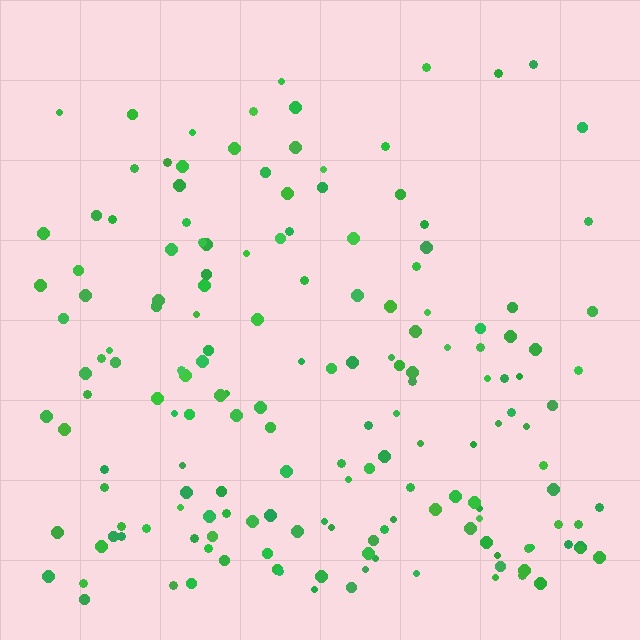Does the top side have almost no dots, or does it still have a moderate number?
Still a moderate number, just noticeably fewer than the bottom.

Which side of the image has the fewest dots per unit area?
The top.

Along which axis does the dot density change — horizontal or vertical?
Vertical.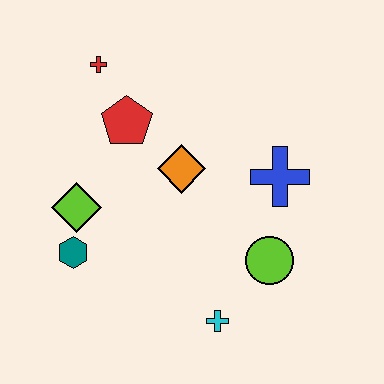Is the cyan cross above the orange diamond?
No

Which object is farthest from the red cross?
The cyan cross is farthest from the red cross.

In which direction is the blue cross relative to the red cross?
The blue cross is to the right of the red cross.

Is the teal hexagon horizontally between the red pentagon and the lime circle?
No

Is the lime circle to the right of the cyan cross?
Yes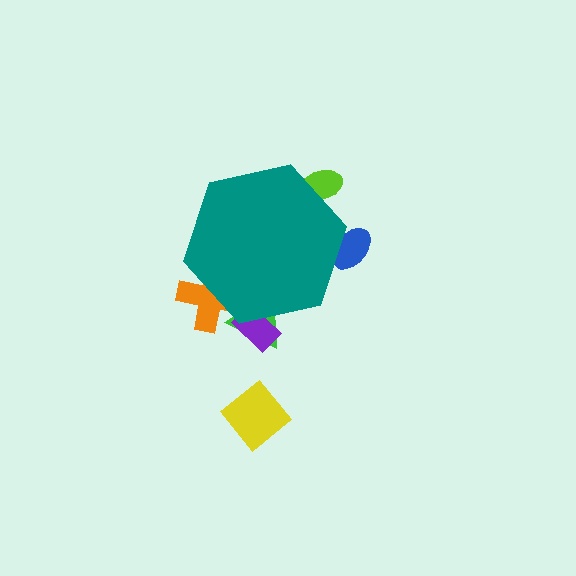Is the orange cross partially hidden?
Yes, the orange cross is partially hidden behind the teal hexagon.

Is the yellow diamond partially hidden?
No, the yellow diamond is fully visible.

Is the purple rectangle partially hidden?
Yes, the purple rectangle is partially hidden behind the teal hexagon.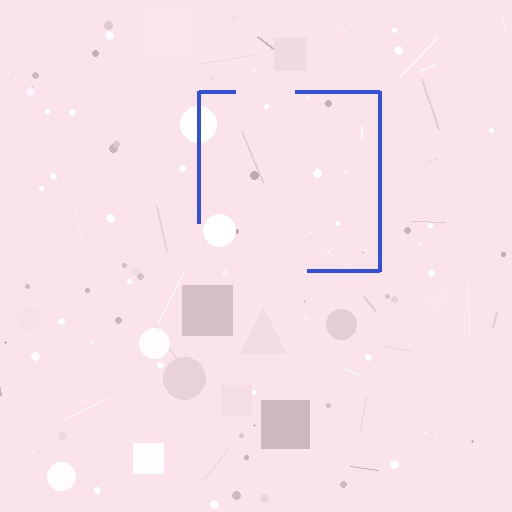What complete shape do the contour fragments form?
The contour fragments form a square.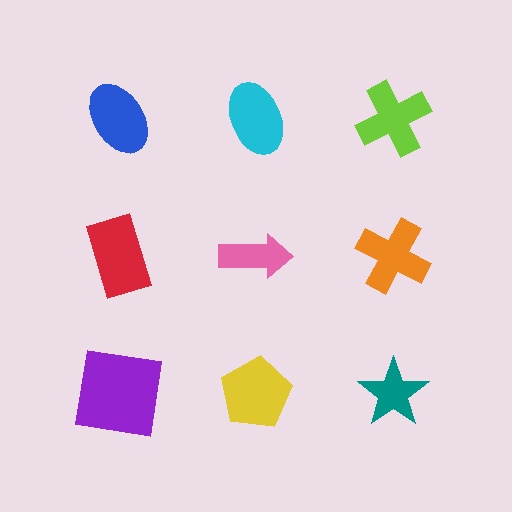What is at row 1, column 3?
A lime cross.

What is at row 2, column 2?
A pink arrow.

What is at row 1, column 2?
A cyan ellipse.